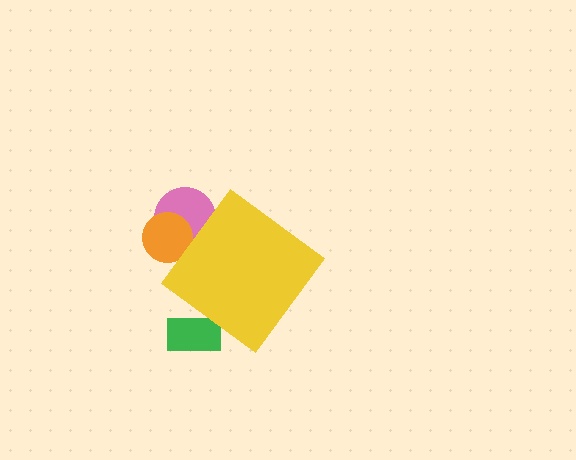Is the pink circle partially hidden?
Yes, the pink circle is partially hidden behind the yellow diamond.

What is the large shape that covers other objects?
A yellow diamond.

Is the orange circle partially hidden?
Yes, the orange circle is partially hidden behind the yellow diamond.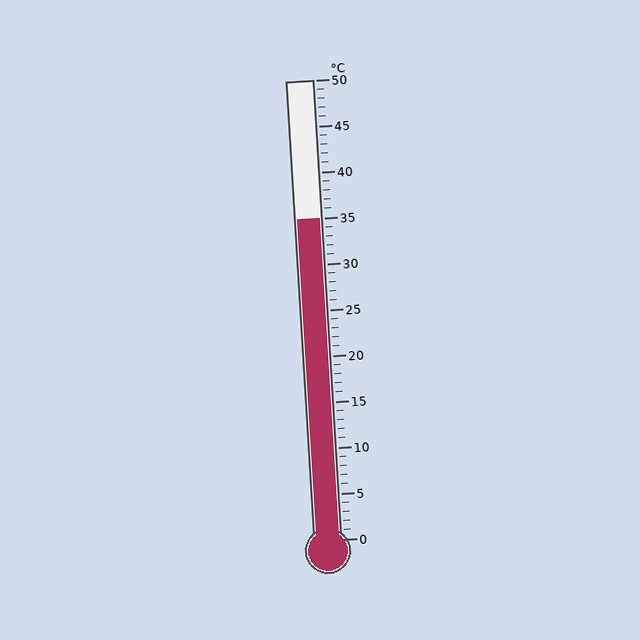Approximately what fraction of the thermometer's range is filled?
The thermometer is filled to approximately 70% of its range.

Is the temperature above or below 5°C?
The temperature is above 5°C.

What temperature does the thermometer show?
The thermometer shows approximately 35°C.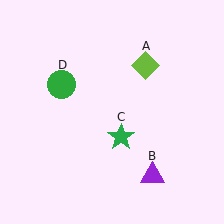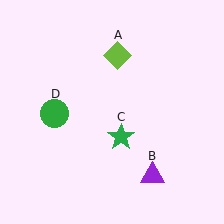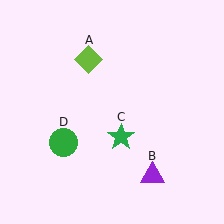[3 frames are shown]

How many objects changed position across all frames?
2 objects changed position: lime diamond (object A), green circle (object D).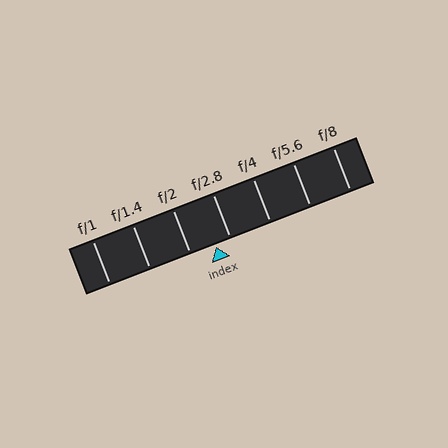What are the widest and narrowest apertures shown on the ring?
The widest aperture shown is f/1 and the narrowest is f/8.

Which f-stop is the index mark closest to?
The index mark is closest to f/2.8.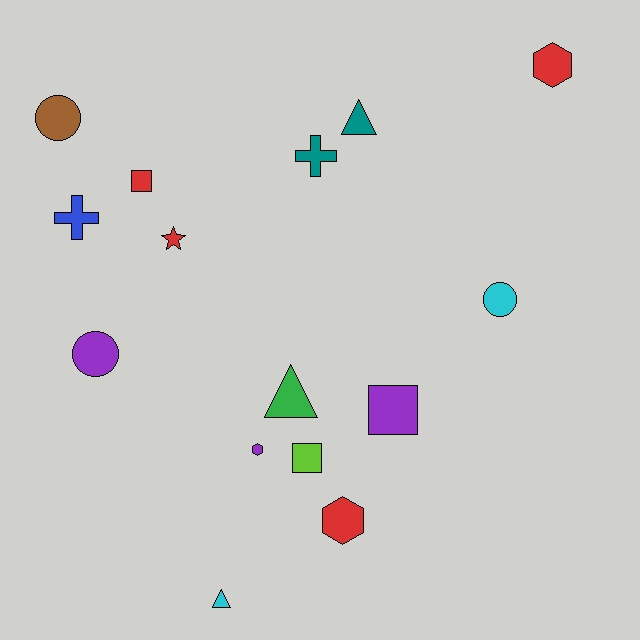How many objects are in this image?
There are 15 objects.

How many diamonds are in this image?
There are no diamonds.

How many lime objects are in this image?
There is 1 lime object.